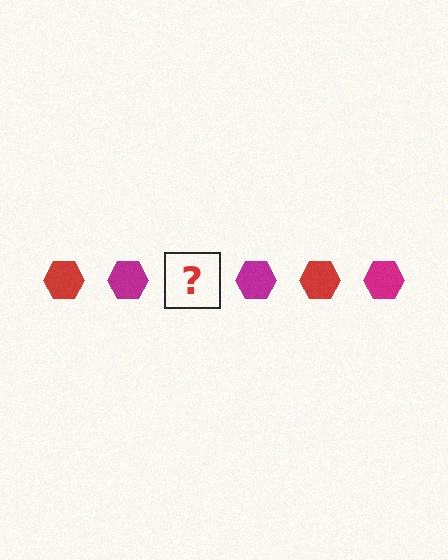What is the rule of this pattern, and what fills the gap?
The rule is that the pattern cycles through red, magenta hexagons. The gap should be filled with a red hexagon.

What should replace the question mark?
The question mark should be replaced with a red hexagon.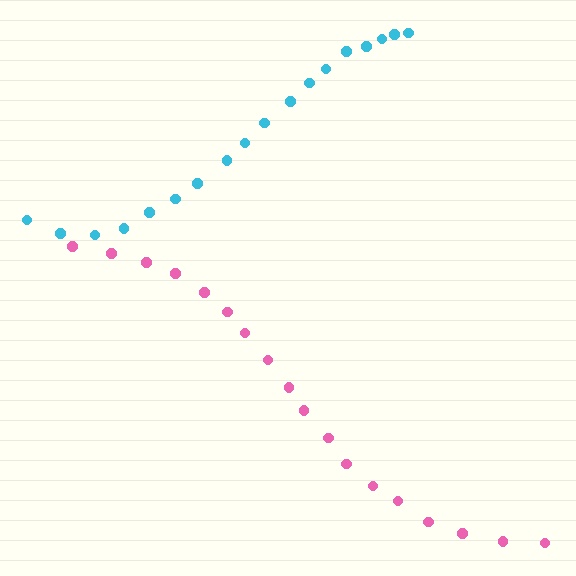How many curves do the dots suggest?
There are 2 distinct paths.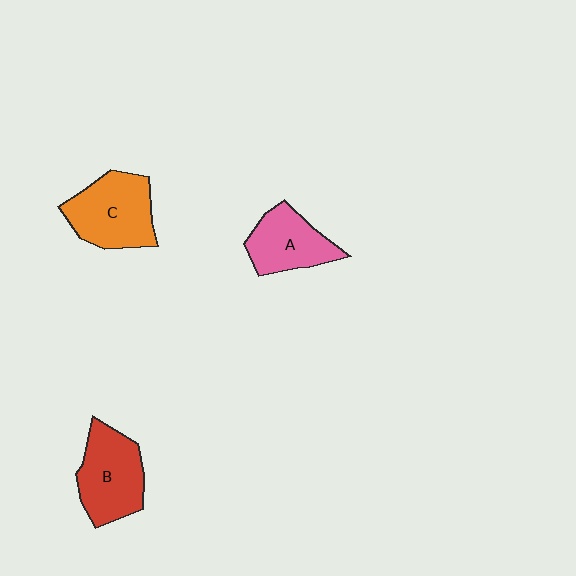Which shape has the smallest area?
Shape A (pink).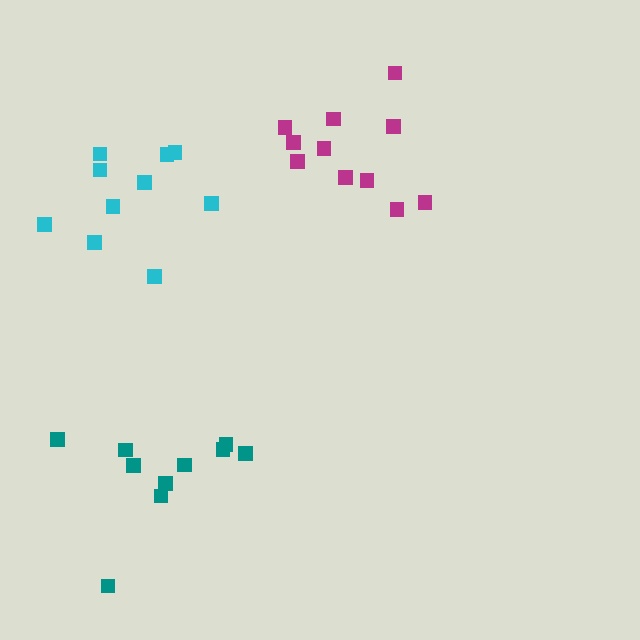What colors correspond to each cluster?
The clusters are colored: teal, cyan, magenta.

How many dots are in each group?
Group 1: 10 dots, Group 2: 10 dots, Group 3: 11 dots (31 total).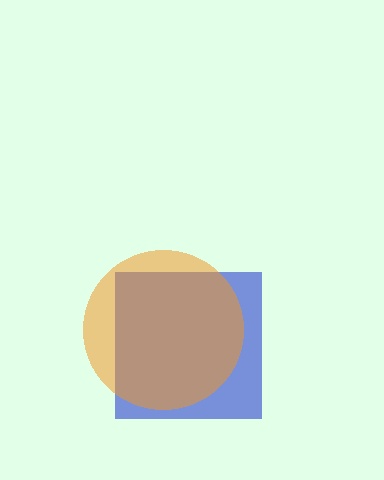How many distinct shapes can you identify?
There are 2 distinct shapes: a blue square, an orange circle.